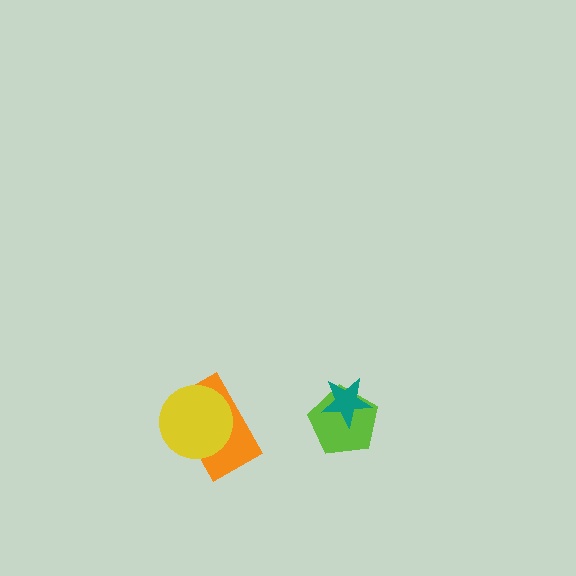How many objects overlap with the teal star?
1 object overlaps with the teal star.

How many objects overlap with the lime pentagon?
1 object overlaps with the lime pentagon.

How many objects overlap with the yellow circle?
1 object overlaps with the yellow circle.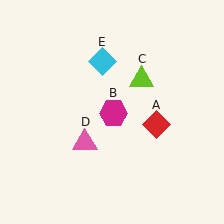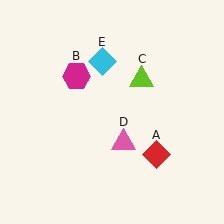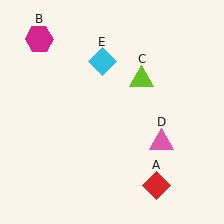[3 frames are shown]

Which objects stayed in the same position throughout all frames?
Lime triangle (object C) and cyan diamond (object E) remained stationary.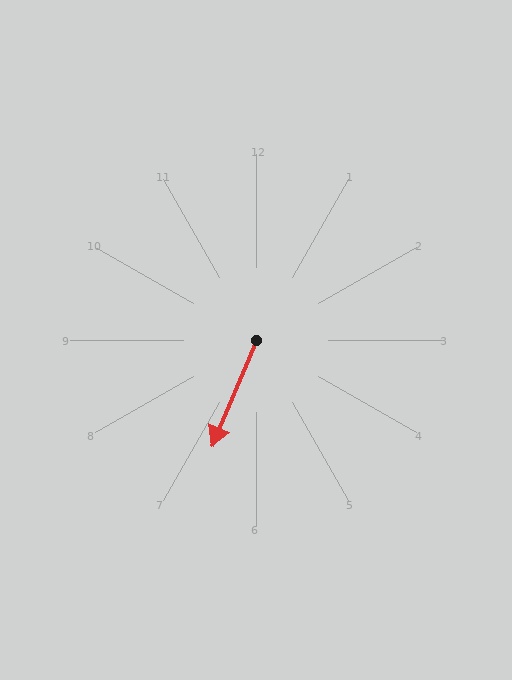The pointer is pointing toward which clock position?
Roughly 7 o'clock.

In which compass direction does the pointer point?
Southwest.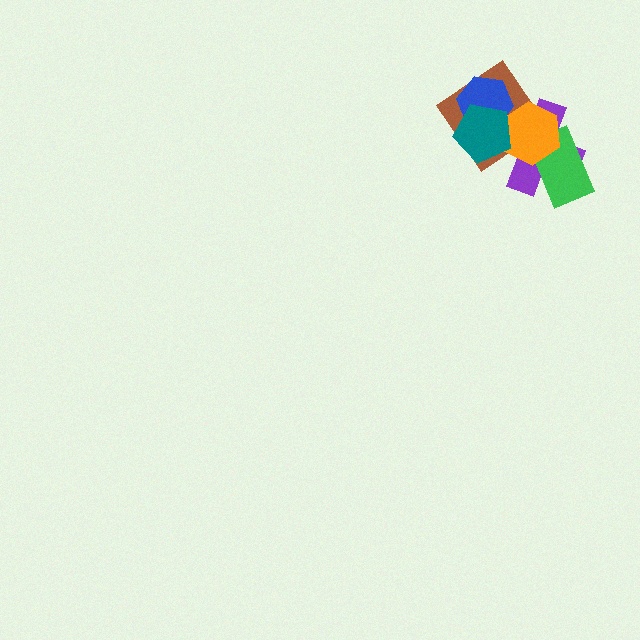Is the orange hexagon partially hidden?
Yes, it is partially covered by another shape.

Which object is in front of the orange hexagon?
The teal pentagon is in front of the orange hexagon.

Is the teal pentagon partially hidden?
No, no other shape covers it.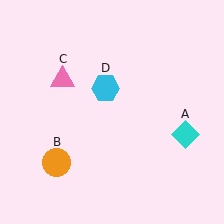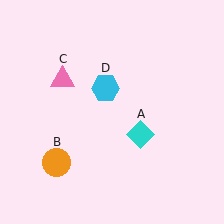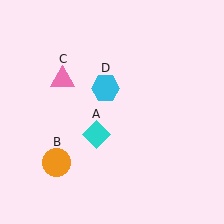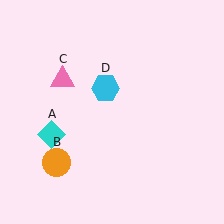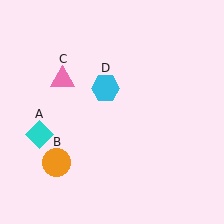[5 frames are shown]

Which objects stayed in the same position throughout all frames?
Orange circle (object B) and pink triangle (object C) and cyan hexagon (object D) remained stationary.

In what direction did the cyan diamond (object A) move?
The cyan diamond (object A) moved left.